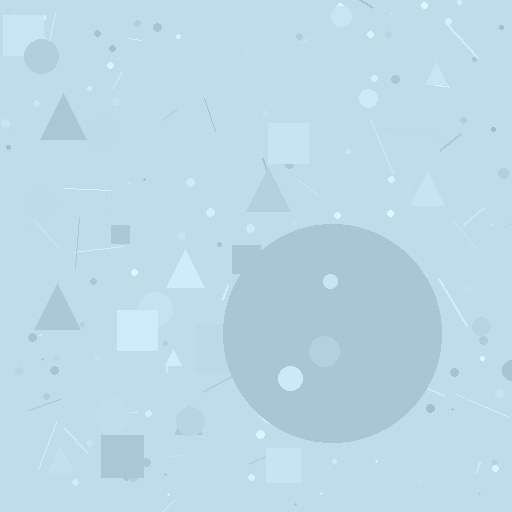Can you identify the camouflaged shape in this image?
The camouflaged shape is a circle.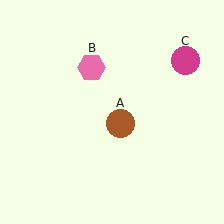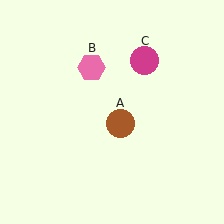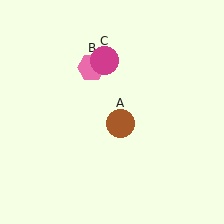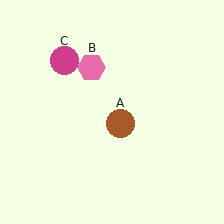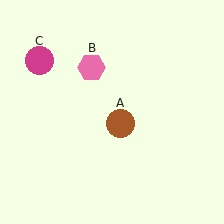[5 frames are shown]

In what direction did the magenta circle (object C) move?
The magenta circle (object C) moved left.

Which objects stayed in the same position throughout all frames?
Brown circle (object A) and pink hexagon (object B) remained stationary.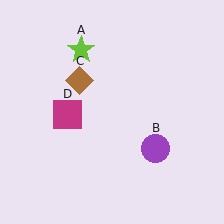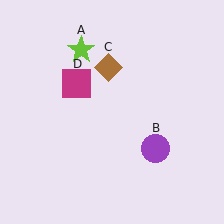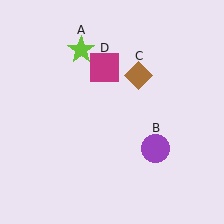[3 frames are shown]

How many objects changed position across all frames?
2 objects changed position: brown diamond (object C), magenta square (object D).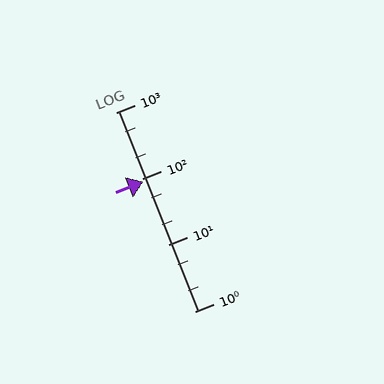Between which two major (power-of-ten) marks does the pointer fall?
The pointer is between 10 and 100.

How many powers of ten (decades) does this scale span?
The scale spans 3 decades, from 1 to 1000.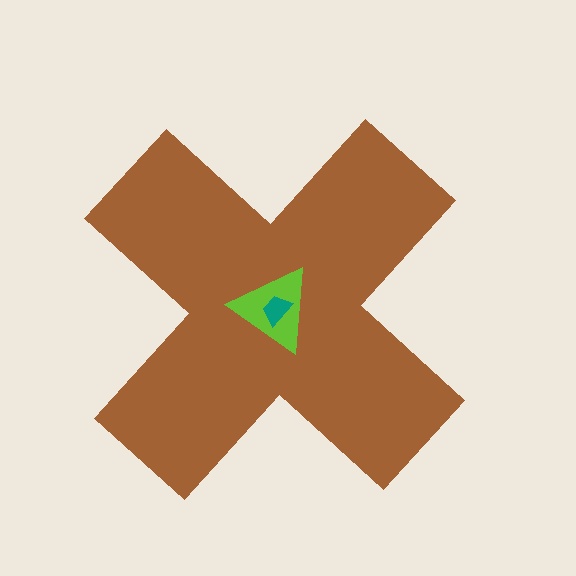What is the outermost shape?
The brown cross.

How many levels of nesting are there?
3.